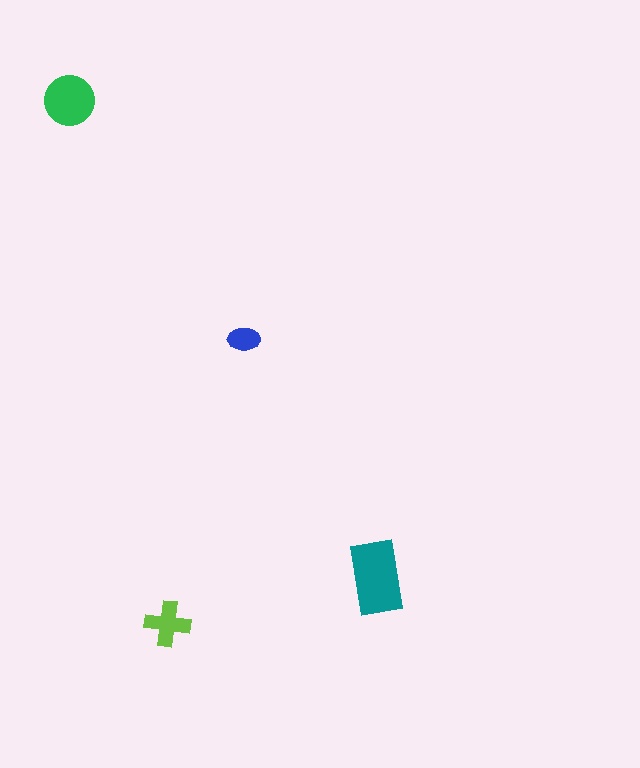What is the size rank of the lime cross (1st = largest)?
3rd.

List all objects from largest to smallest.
The teal rectangle, the green circle, the lime cross, the blue ellipse.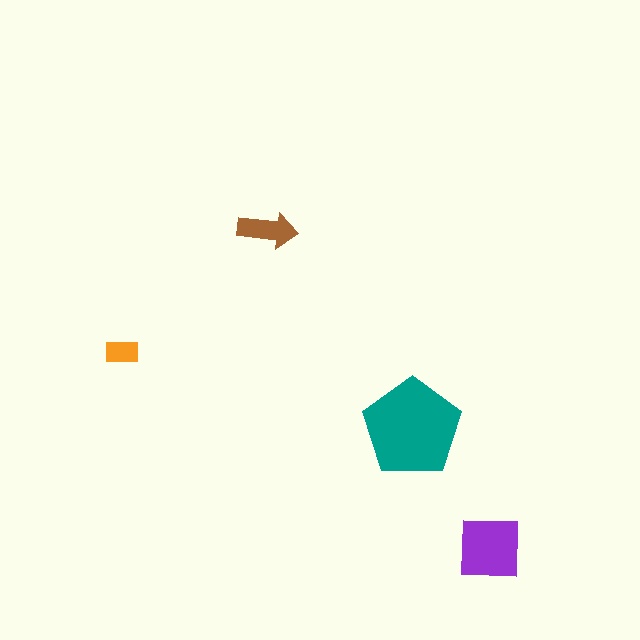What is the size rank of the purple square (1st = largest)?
2nd.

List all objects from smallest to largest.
The orange rectangle, the brown arrow, the purple square, the teal pentagon.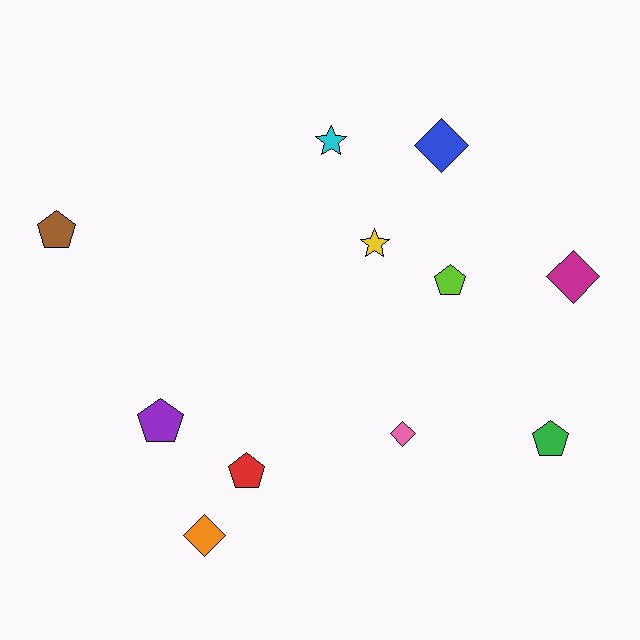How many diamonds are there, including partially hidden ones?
There are 4 diamonds.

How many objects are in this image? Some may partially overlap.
There are 11 objects.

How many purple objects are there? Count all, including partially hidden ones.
There is 1 purple object.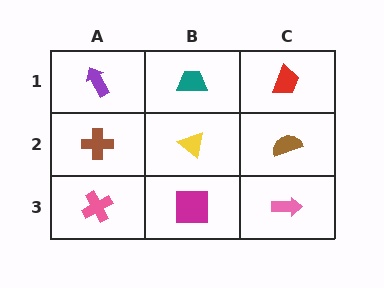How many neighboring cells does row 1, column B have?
3.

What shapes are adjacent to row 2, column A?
A purple arrow (row 1, column A), a pink cross (row 3, column A), a yellow triangle (row 2, column B).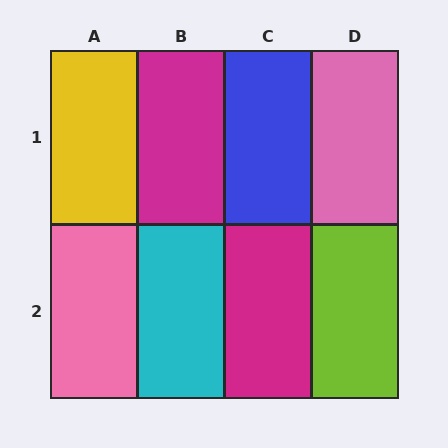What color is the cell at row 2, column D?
Lime.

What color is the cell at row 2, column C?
Magenta.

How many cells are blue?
1 cell is blue.